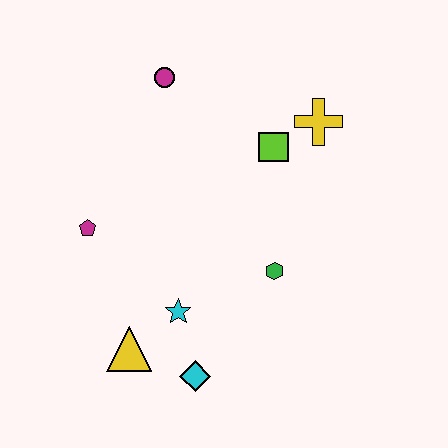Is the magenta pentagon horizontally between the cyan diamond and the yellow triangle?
No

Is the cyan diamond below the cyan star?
Yes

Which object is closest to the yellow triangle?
The cyan star is closest to the yellow triangle.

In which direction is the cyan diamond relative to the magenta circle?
The cyan diamond is below the magenta circle.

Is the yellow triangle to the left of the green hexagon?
Yes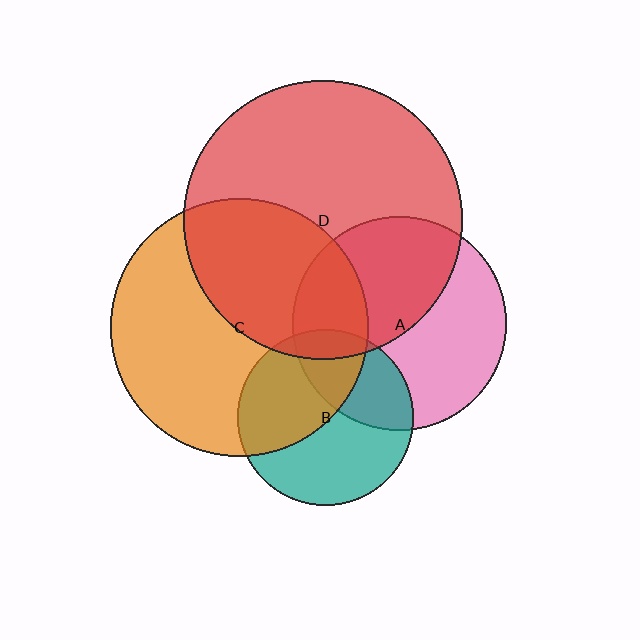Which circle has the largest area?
Circle D (red).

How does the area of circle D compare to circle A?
Approximately 1.7 times.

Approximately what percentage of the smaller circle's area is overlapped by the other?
Approximately 40%.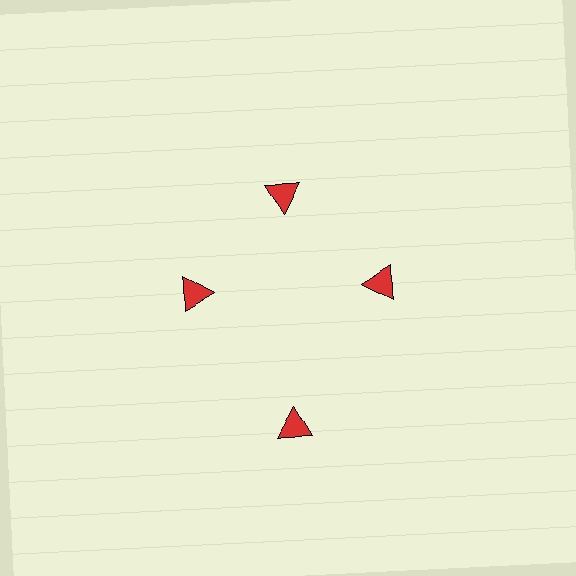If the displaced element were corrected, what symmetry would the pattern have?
It would have 4-fold rotational symmetry — the pattern would map onto itself every 90 degrees.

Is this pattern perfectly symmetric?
No. The 4 red triangles are arranged in a ring, but one element near the 6 o'clock position is pushed outward from the center, breaking the 4-fold rotational symmetry.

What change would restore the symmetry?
The symmetry would be restored by moving it inward, back onto the ring so that all 4 triangles sit at equal angles and equal distance from the center.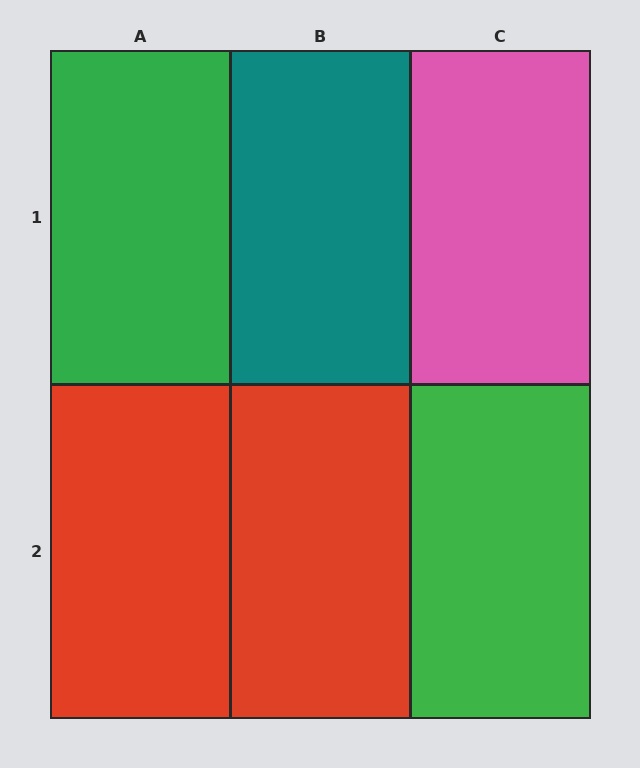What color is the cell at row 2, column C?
Green.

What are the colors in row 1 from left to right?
Green, teal, pink.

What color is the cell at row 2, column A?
Red.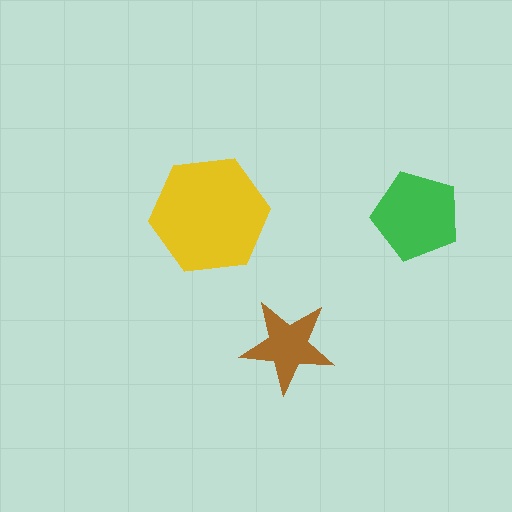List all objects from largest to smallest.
The yellow hexagon, the green pentagon, the brown star.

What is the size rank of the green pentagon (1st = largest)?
2nd.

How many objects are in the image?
There are 3 objects in the image.